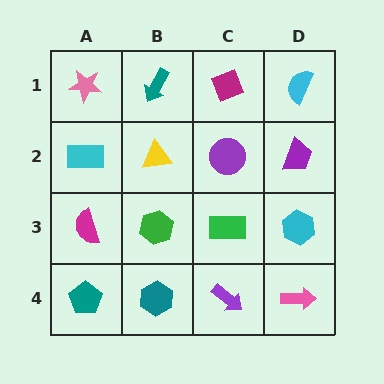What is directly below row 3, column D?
A pink arrow.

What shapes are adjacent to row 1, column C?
A purple circle (row 2, column C), a teal arrow (row 1, column B), a cyan semicircle (row 1, column D).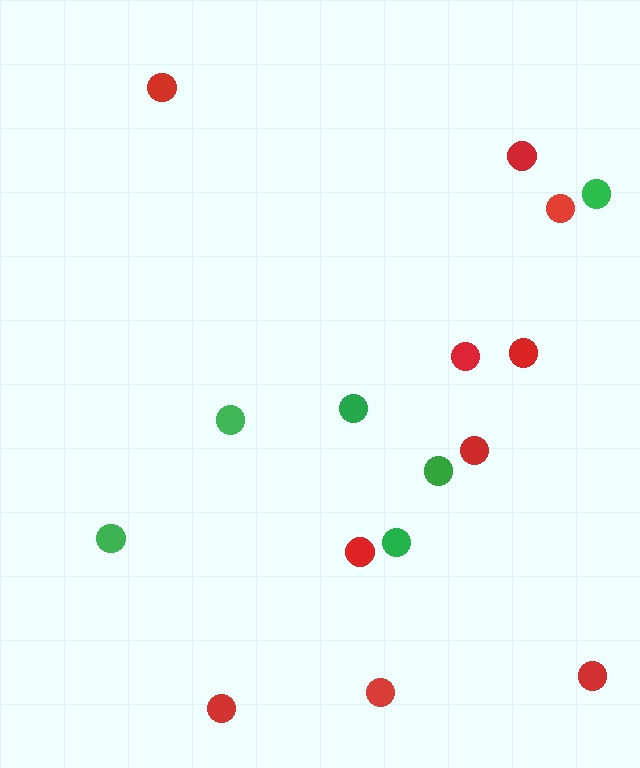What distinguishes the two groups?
There are 2 groups: one group of red circles (10) and one group of green circles (6).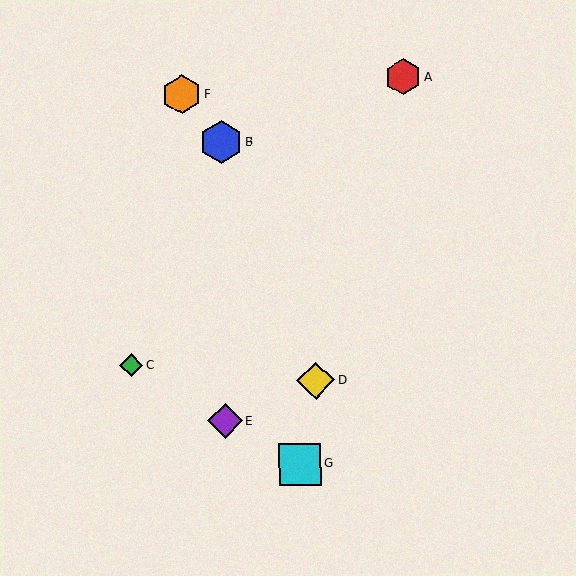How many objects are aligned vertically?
2 objects (B, E) are aligned vertically.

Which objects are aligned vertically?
Objects B, E are aligned vertically.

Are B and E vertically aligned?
Yes, both are at x≈221.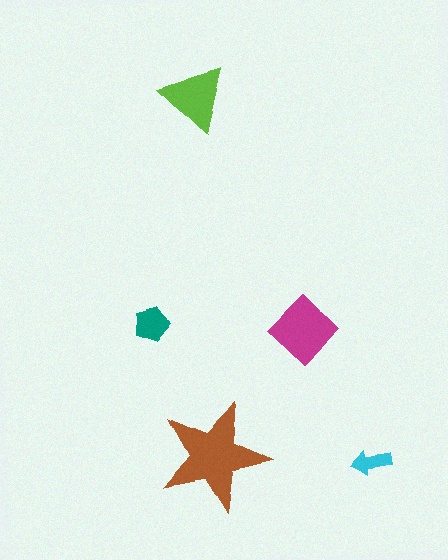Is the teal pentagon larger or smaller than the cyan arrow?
Larger.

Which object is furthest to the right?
The cyan arrow is rightmost.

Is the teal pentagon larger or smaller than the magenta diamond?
Smaller.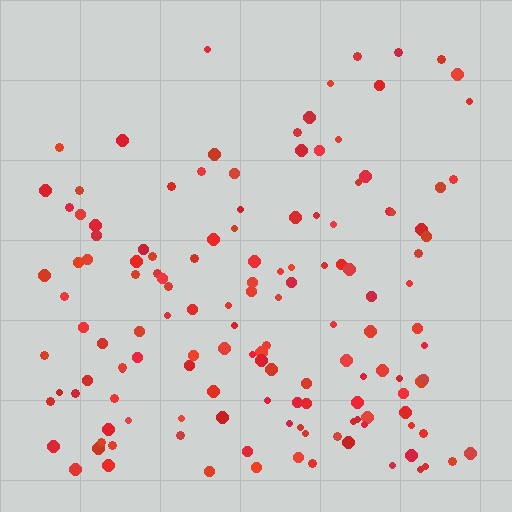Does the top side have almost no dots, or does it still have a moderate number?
Still a moderate number, just noticeably fewer than the bottom.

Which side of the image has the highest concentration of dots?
The bottom.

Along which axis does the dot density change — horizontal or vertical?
Vertical.